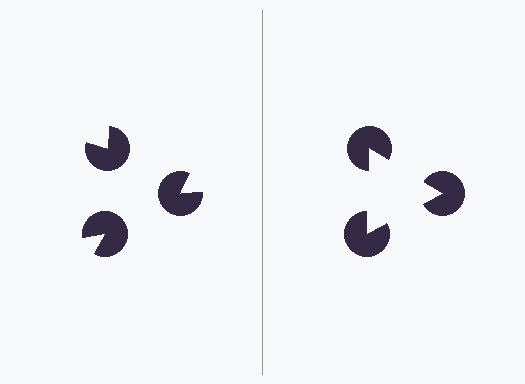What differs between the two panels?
The pac-man discs are positioned identically on both sides; only the wedge orientations differ. On the right they align to a triangle; on the left they are misaligned.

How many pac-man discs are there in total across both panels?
6 — 3 on each side.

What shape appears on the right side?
An illusory triangle.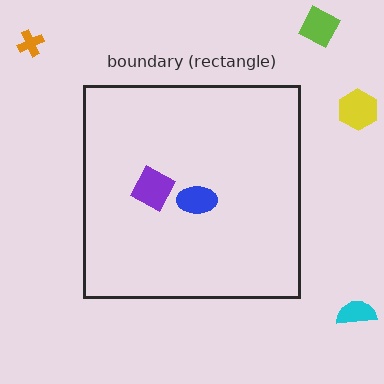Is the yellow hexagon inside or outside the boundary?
Outside.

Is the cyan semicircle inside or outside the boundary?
Outside.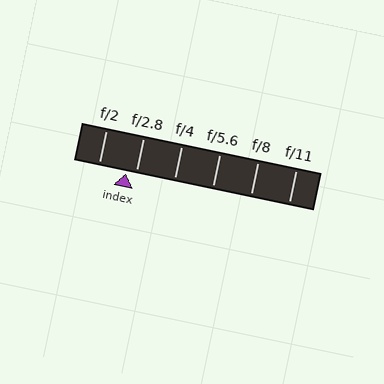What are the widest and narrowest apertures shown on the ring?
The widest aperture shown is f/2 and the narrowest is f/11.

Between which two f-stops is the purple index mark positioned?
The index mark is between f/2 and f/2.8.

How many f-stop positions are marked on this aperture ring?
There are 6 f-stop positions marked.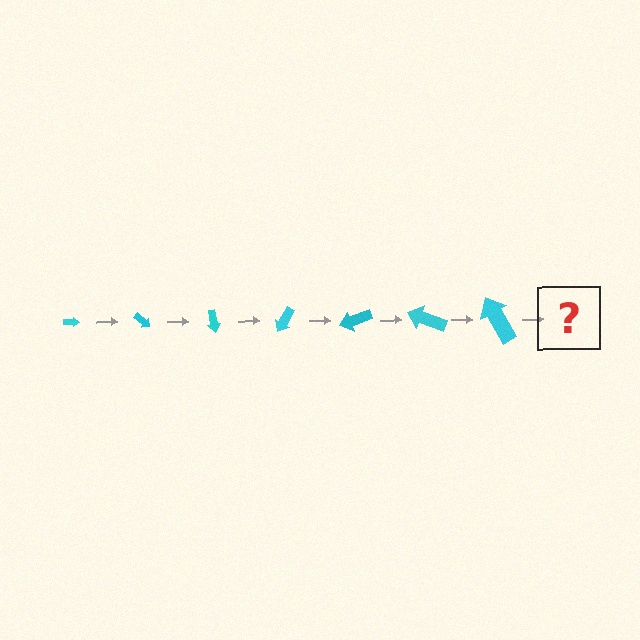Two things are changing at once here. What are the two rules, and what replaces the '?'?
The two rules are that the arrow grows larger each step and it rotates 40 degrees each step. The '?' should be an arrow, larger than the previous one and rotated 280 degrees from the start.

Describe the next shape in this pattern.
It should be an arrow, larger than the previous one and rotated 280 degrees from the start.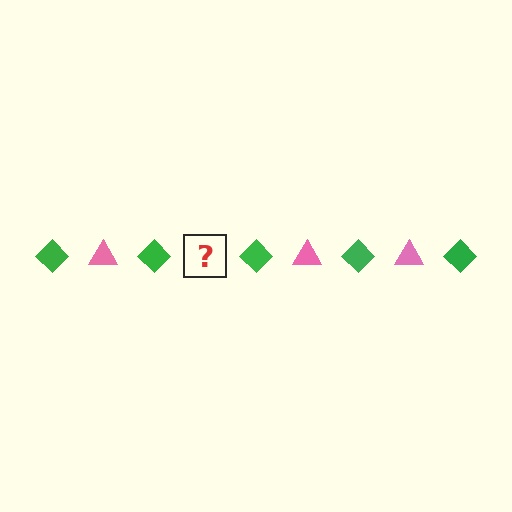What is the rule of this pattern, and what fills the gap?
The rule is that the pattern alternates between green diamond and pink triangle. The gap should be filled with a pink triangle.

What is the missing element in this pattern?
The missing element is a pink triangle.